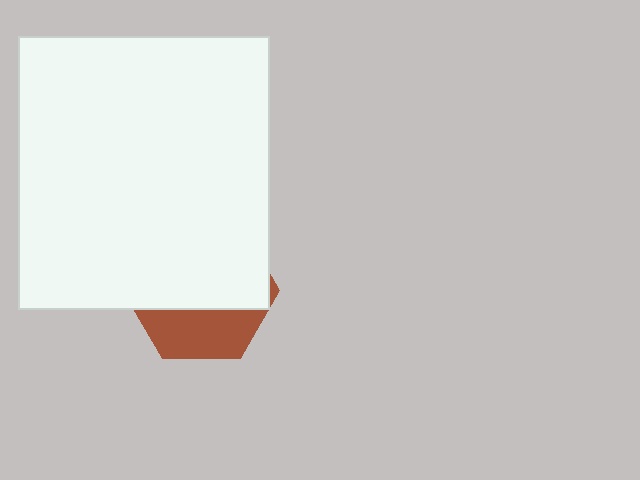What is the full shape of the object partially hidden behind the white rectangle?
The partially hidden object is a brown hexagon.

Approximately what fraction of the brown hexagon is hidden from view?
Roughly 66% of the brown hexagon is hidden behind the white rectangle.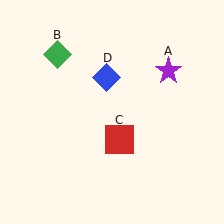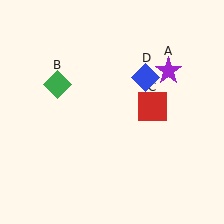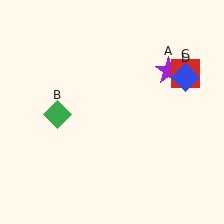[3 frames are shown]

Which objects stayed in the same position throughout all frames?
Purple star (object A) remained stationary.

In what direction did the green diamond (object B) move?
The green diamond (object B) moved down.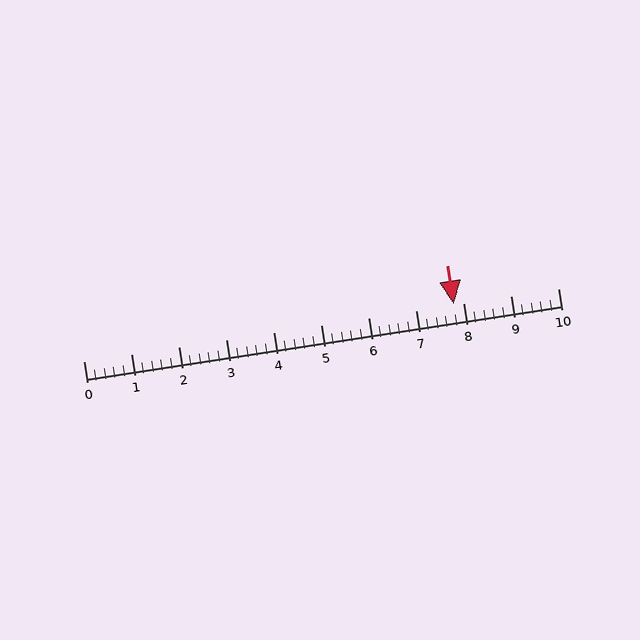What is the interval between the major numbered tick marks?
The major tick marks are spaced 1 units apart.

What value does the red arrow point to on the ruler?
The red arrow points to approximately 7.8.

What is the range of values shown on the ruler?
The ruler shows values from 0 to 10.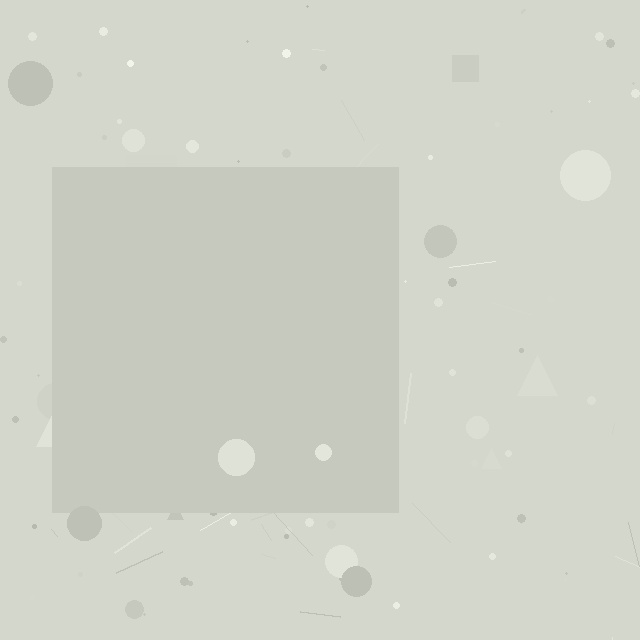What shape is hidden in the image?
A square is hidden in the image.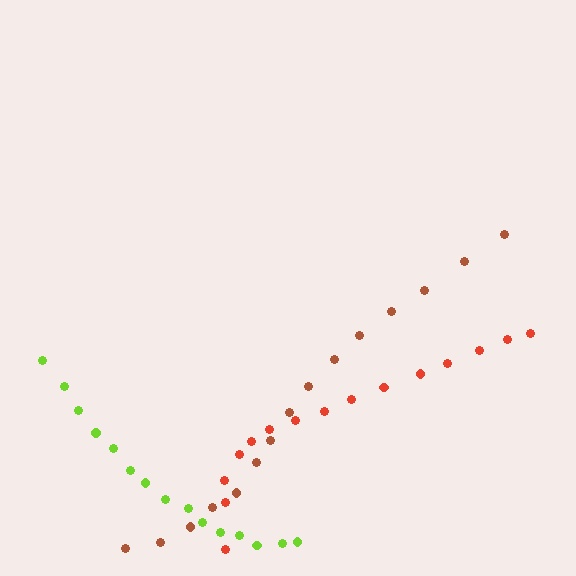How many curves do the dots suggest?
There are 3 distinct paths.